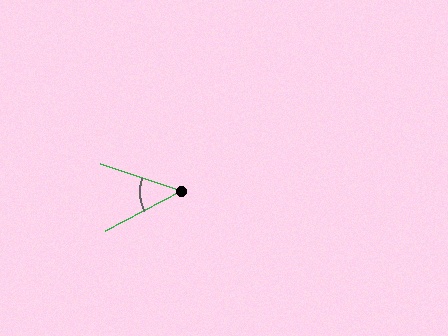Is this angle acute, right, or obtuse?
It is acute.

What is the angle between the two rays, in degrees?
Approximately 46 degrees.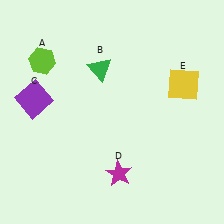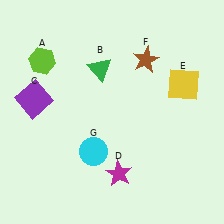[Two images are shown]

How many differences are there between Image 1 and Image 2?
There are 2 differences between the two images.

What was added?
A brown star (F), a cyan circle (G) were added in Image 2.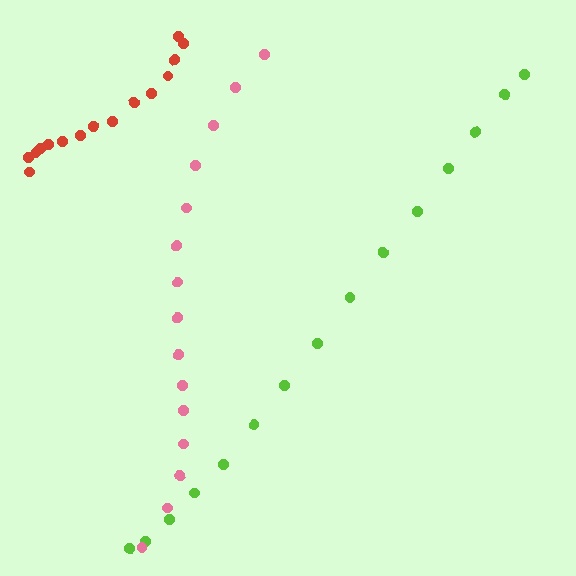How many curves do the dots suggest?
There are 3 distinct paths.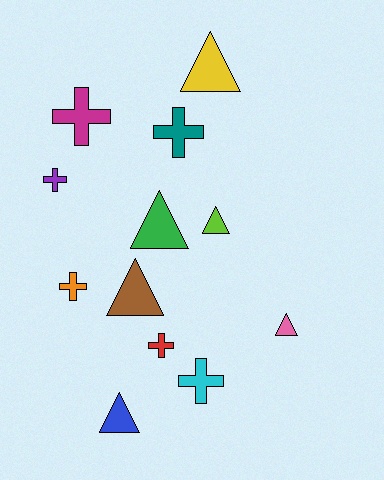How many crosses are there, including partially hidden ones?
There are 6 crosses.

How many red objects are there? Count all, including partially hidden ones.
There is 1 red object.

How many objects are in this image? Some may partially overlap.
There are 12 objects.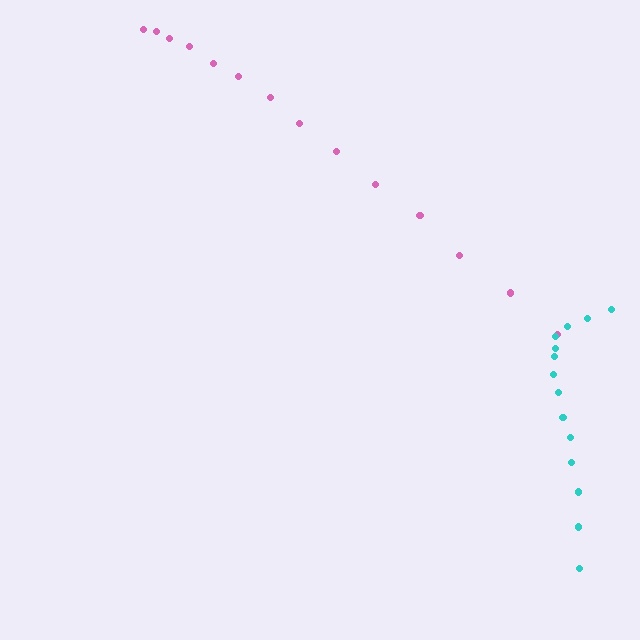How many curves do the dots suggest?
There are 2 distinct paths.